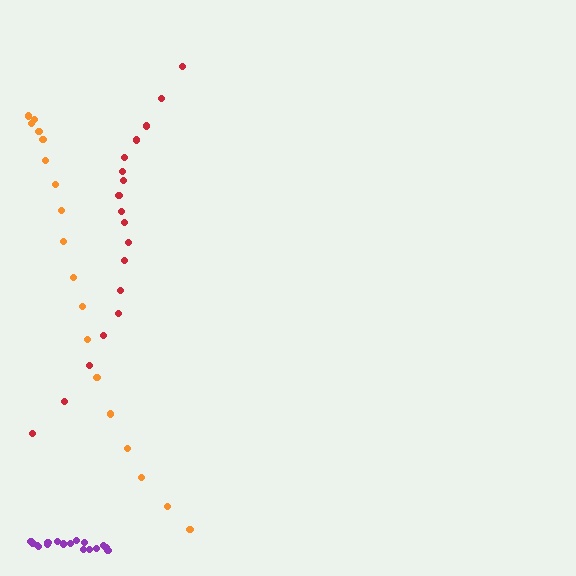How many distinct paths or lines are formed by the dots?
There are 3 distinct paths.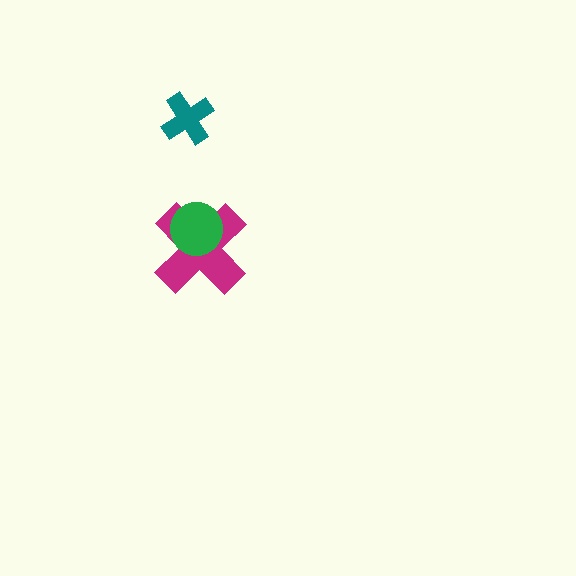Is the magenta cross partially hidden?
Yes, it is partially covered by another shape.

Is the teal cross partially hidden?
No, no other shape covers it.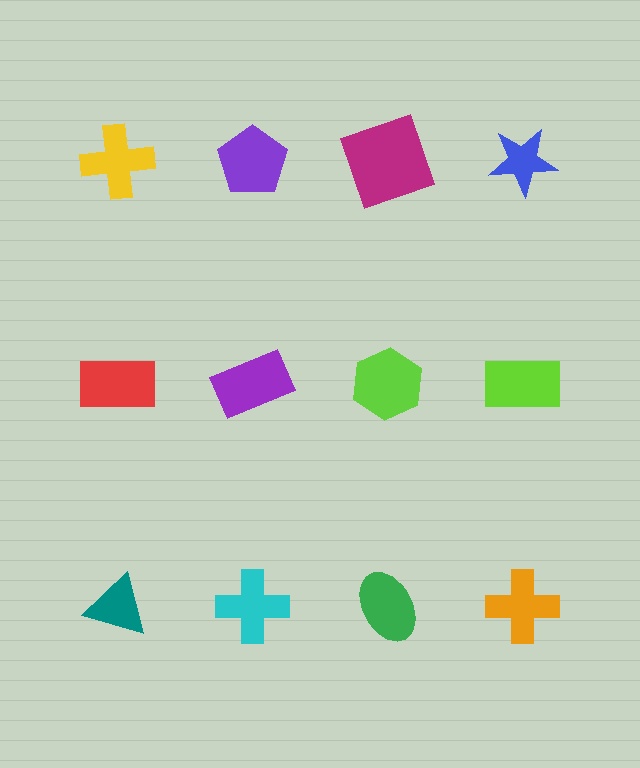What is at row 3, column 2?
A cyan cross.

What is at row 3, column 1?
A teal triangle.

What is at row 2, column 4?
A lime rectangle.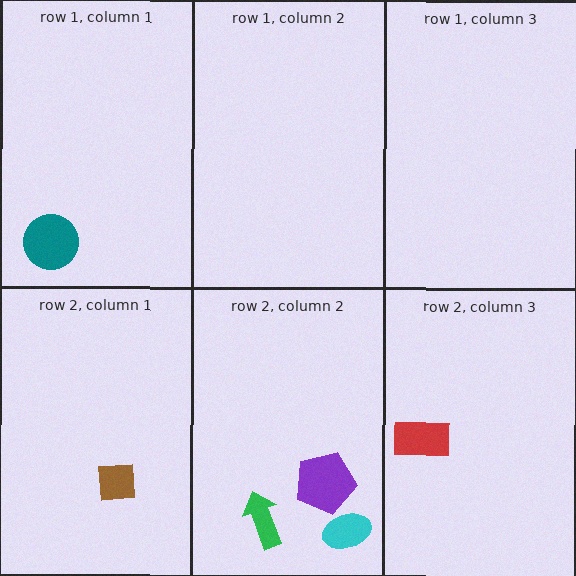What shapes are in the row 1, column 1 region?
The teal circle.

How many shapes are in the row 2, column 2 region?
3.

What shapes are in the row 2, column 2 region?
The green arrow, the purple pentagon, the cyan ellipse.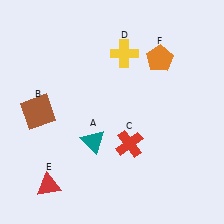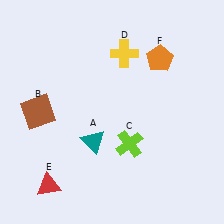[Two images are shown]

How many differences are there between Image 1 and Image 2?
There is 1 difference between the two images.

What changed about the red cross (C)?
In Image 1, C is red. In Image 2, it changed to lime.